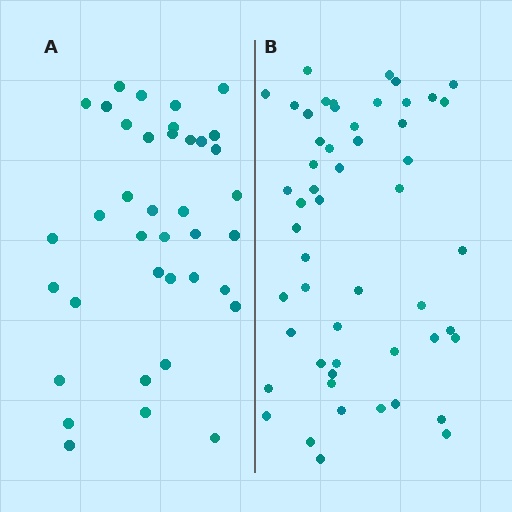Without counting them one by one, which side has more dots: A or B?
Region B (the right region) has more dots.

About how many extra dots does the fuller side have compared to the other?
Region B has approximately 15 more dots than region A.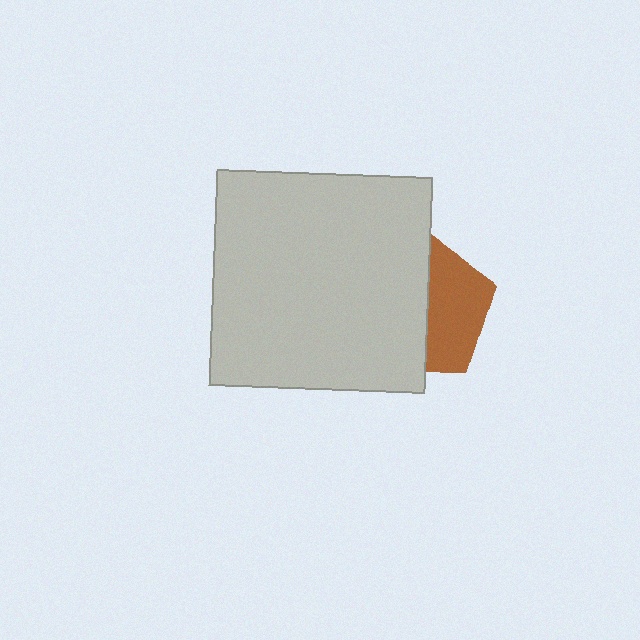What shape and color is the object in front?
The object in front is a light gray square.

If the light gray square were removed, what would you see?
You would see the complete brown pentagon.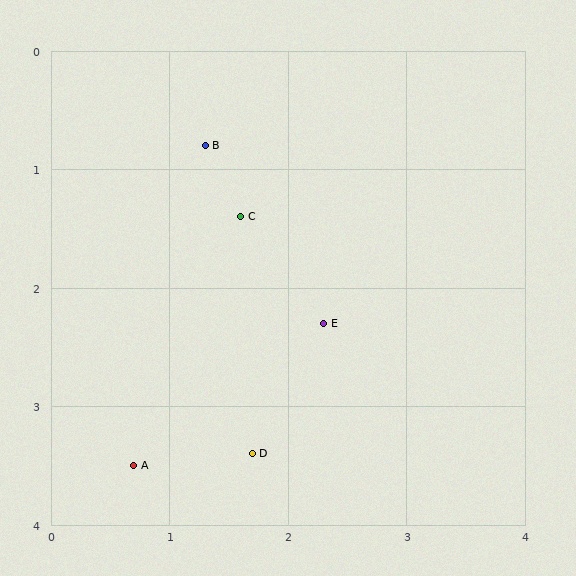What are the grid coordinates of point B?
Point B is at approximately (1.3, 0.8).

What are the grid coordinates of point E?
Point E is at approximately (2.3, 2.3).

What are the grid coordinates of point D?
Point D is at approximately (1.7, 3.4).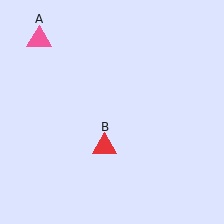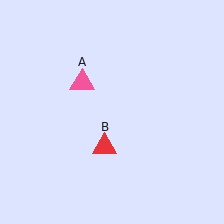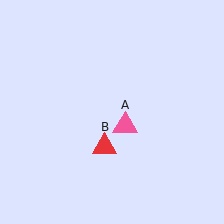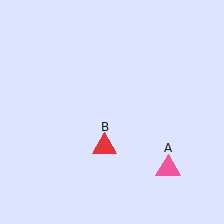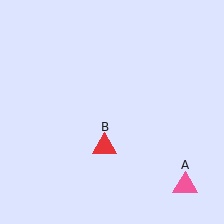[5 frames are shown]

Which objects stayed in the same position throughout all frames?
Red triangle (object B) remained stationary.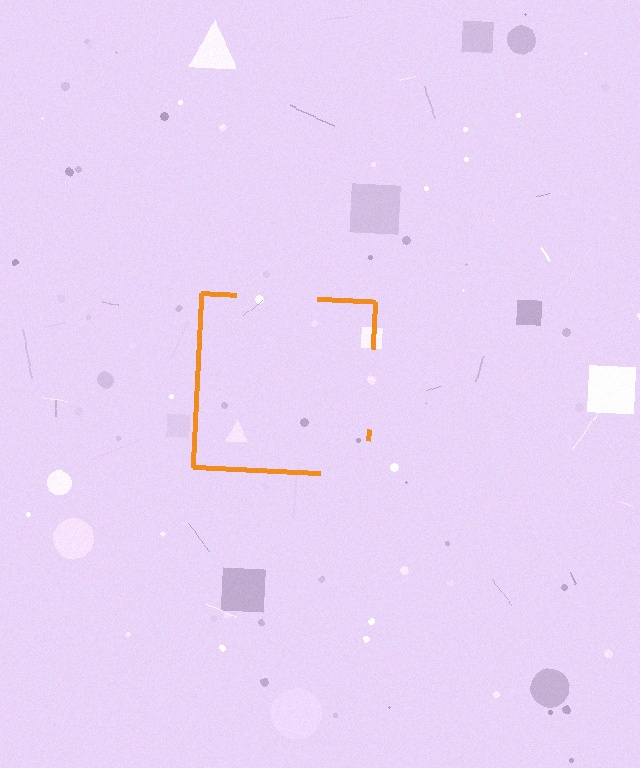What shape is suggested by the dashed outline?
The dashed outline suggests a square.